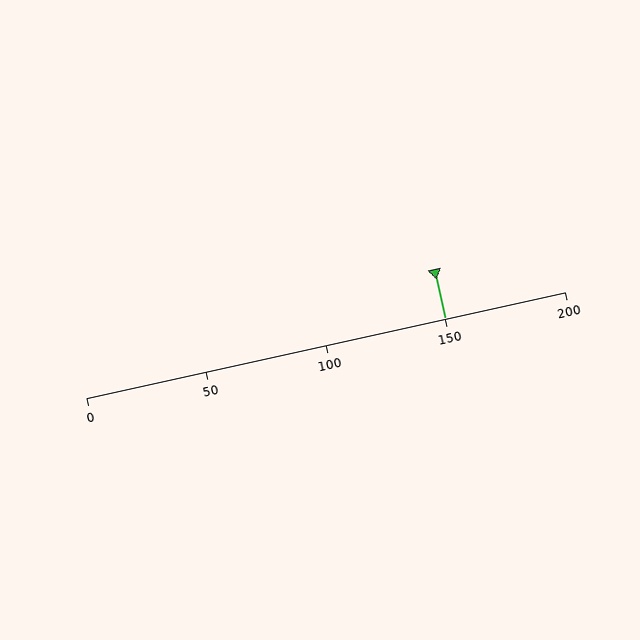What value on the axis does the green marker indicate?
The marker indicates approximately 150.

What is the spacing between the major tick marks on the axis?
The major ticks are spaced 50 apart.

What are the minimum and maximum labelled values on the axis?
The axis runs from 0 to 200.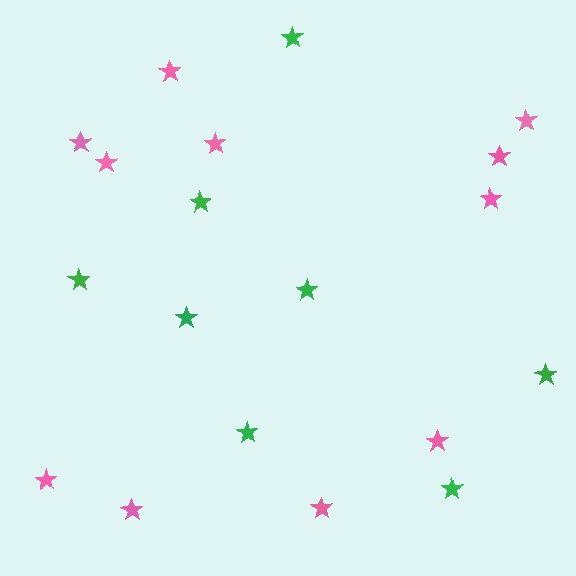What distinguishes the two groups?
There are 2 groups: one group of pink stars (11) and one group of green stars (8).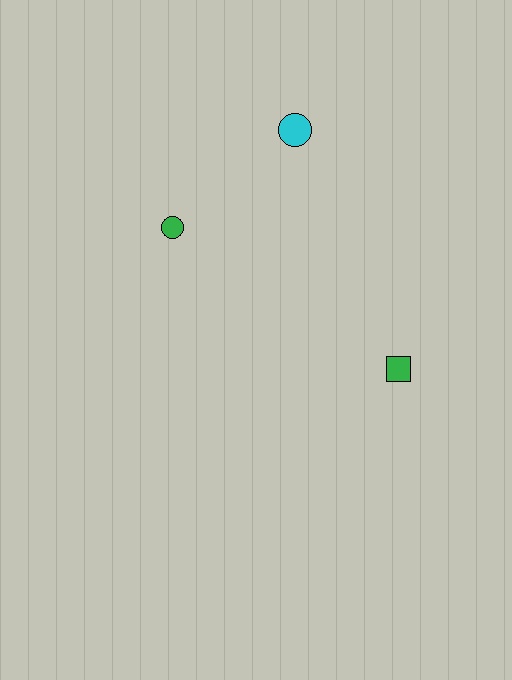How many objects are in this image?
There are 3 objects.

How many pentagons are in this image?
There are no pentagons.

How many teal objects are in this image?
There are no teal objects.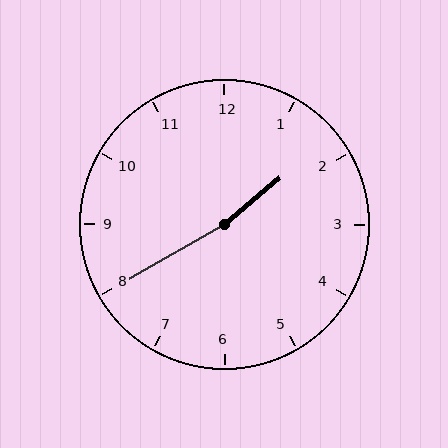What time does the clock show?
1:40.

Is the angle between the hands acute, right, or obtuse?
It is obtuse.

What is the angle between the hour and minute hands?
Approximately 170 degrees.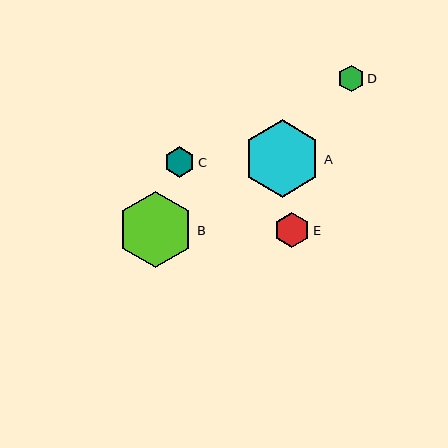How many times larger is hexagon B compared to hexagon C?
Hexagon B is approximately 2.5 times the size of hexagon C.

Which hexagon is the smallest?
Hexagon D is the smallest with a size of approximately 26 pixels.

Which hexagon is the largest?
Hexagon A is the largest with a size of approximately 77 pixels.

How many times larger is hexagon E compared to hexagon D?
Hexagon E is approximately 1.3 times the size of hexagon D.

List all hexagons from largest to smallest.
From largest to smallest: A, B, E, C, D.